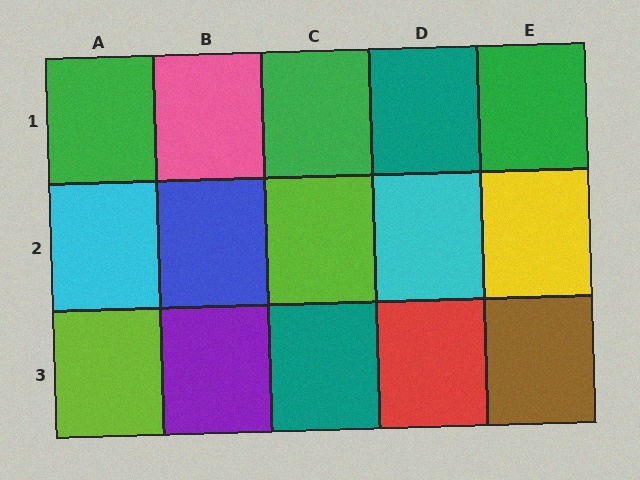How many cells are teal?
2 cells are teal.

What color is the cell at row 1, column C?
Green.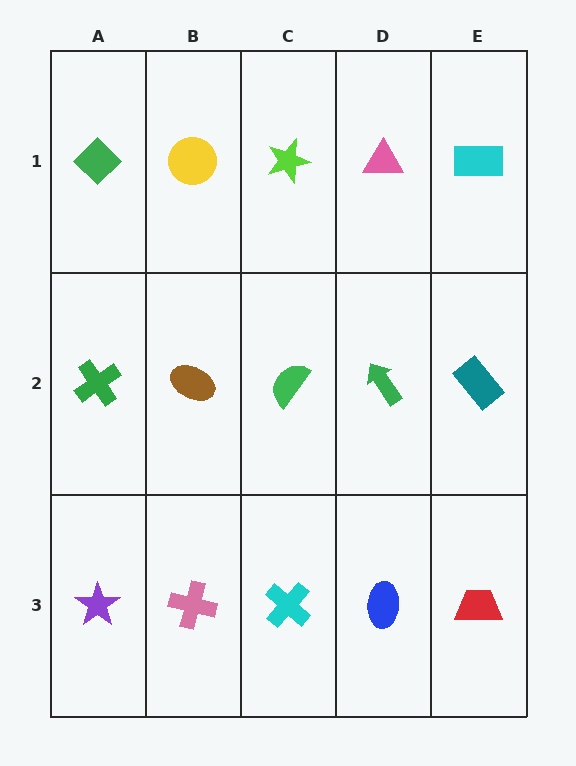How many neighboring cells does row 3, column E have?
2.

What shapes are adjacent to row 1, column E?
A teal rectangle (row 2, column E), a pink triangle (row 1, column D).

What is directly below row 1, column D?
A green arrow.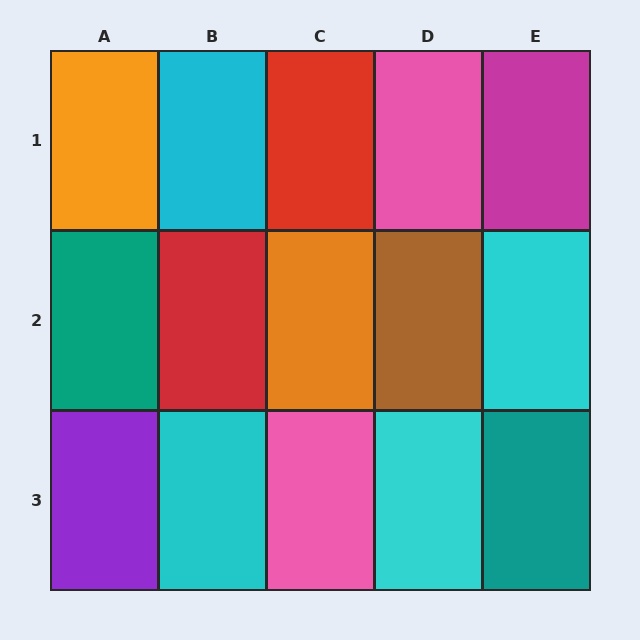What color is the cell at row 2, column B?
Red.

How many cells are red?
2 cells are red.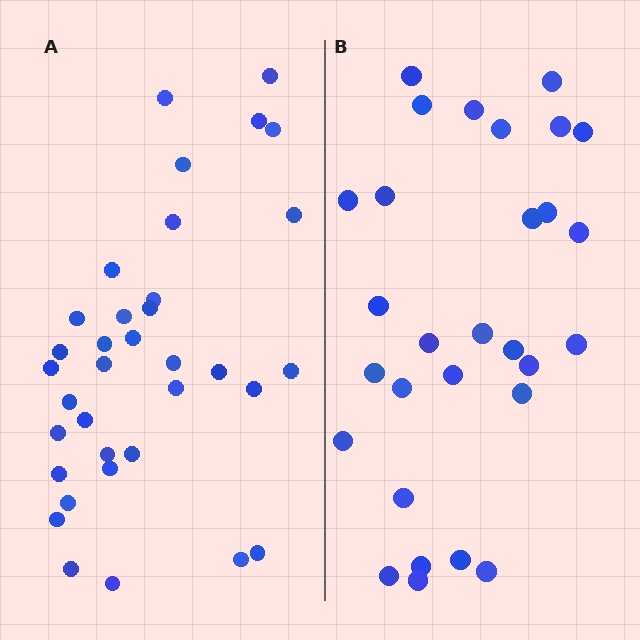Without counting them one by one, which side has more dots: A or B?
Region A (the left region) has more dots.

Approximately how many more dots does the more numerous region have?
Region A has about 6 more dots than region B.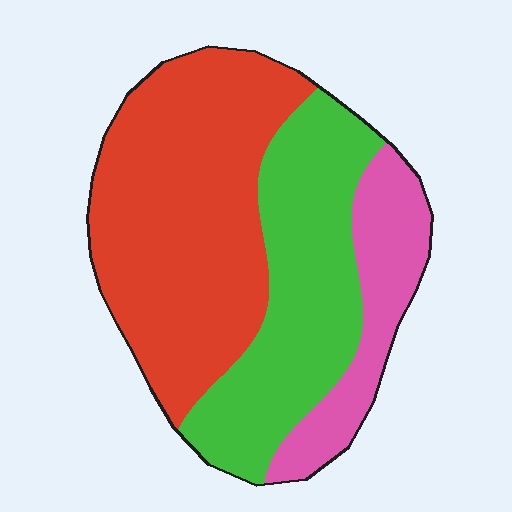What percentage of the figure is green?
Green takes up between a third and a half of the figure.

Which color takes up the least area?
Pink, at roughly 15%.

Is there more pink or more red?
Red.